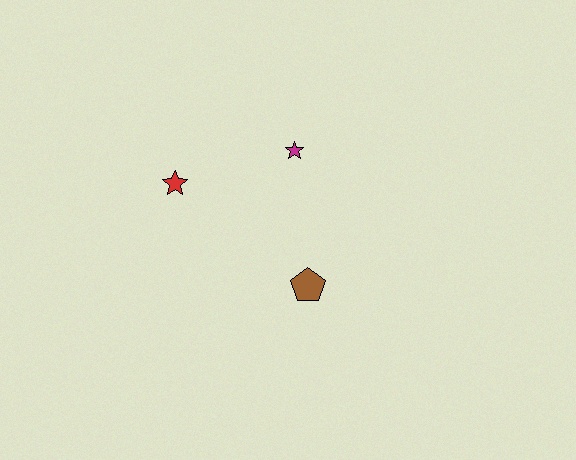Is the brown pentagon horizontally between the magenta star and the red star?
No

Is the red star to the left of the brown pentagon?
Yes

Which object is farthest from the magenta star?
The brown pentagon is farthest from the magenta star.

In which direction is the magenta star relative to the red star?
The magenta star is to the right of the red star.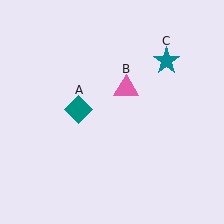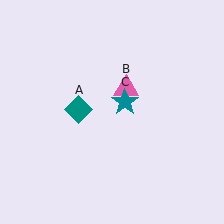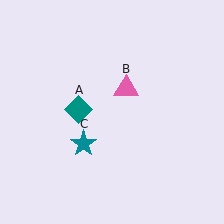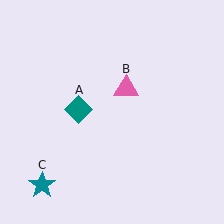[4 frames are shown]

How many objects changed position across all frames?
1 object changed position: teal star (object C).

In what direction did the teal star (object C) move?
The teal star (object C) moved down and to the left.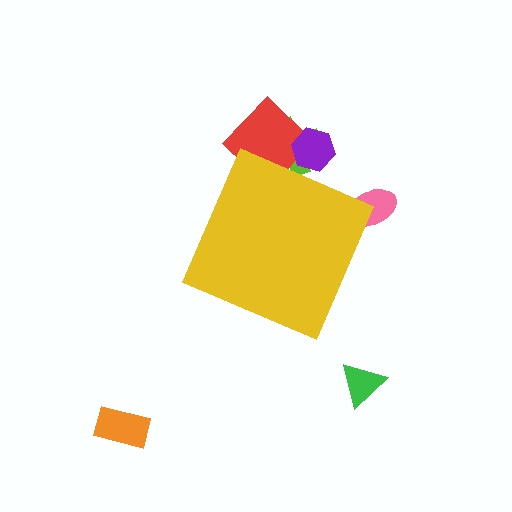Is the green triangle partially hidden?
No, the green triangle is fully visible.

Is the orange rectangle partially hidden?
No, the orange rectangle is fully visible.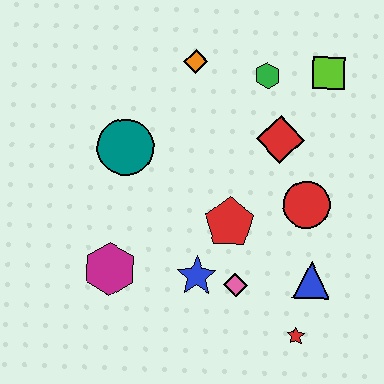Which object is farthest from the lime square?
The magenta hexagon is farthest from the lime square.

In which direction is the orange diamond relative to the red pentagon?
The orange diamond is above the red pentagon.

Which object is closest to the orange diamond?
The green hexagon is closest to the orange diamond.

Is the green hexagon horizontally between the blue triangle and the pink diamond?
Yes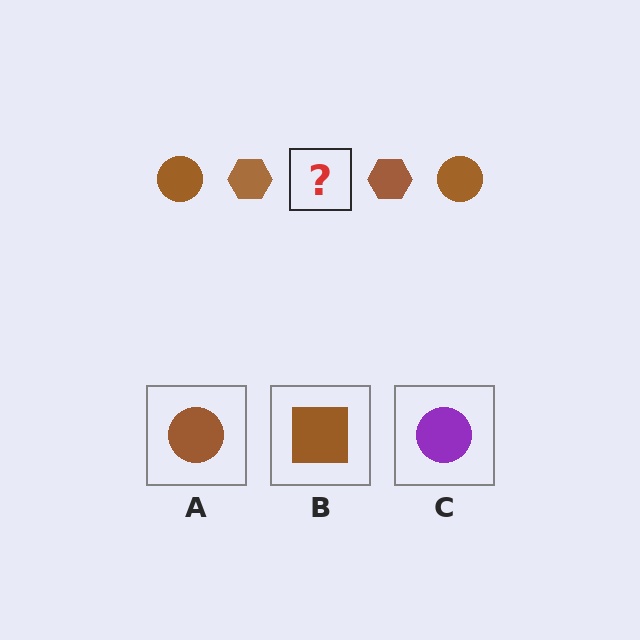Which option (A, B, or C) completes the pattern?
A.